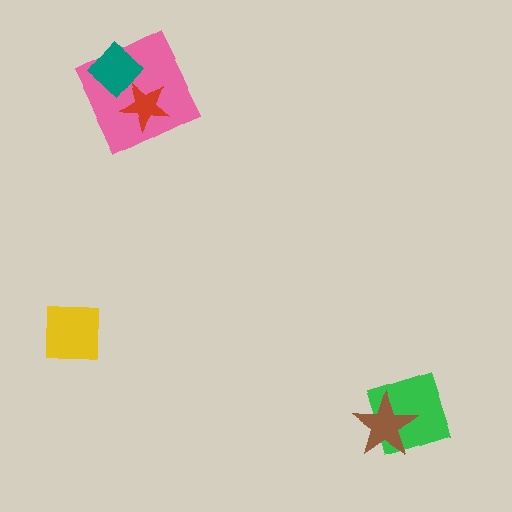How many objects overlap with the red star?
2 objects overlap with the red star.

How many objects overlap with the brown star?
1 object overlaps with the brown star.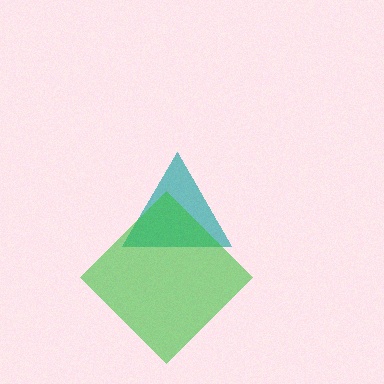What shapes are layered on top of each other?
The layered shapes are: a teal triangle, a green diamond.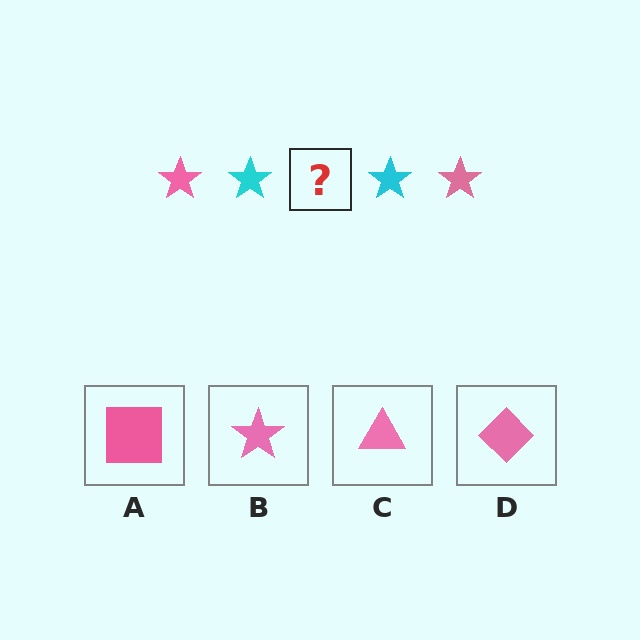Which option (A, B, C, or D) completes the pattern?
B.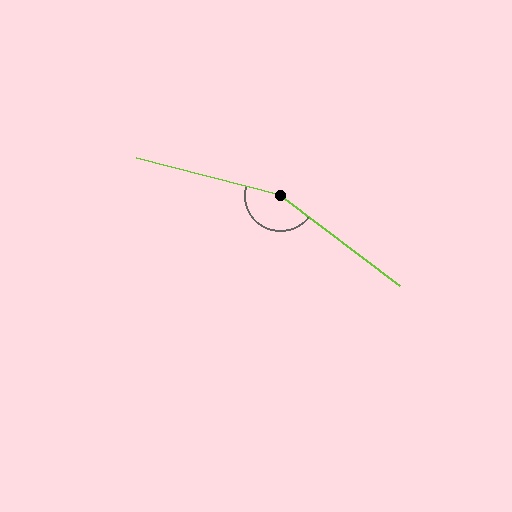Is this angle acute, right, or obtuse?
It is obtuse.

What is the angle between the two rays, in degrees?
Approximately 157 degrees.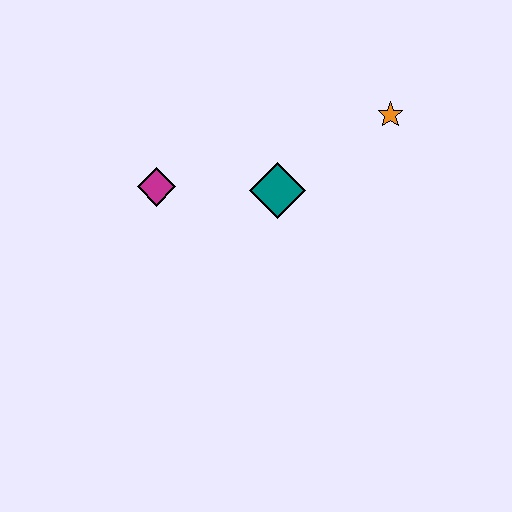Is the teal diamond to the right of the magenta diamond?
Yes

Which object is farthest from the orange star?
The magenta diamond is farthest from the orange star.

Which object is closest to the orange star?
The teal diamond is closest to the orange star.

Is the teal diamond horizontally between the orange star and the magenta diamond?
Yes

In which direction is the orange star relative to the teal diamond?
The orange star is to the right of the teal diamond.